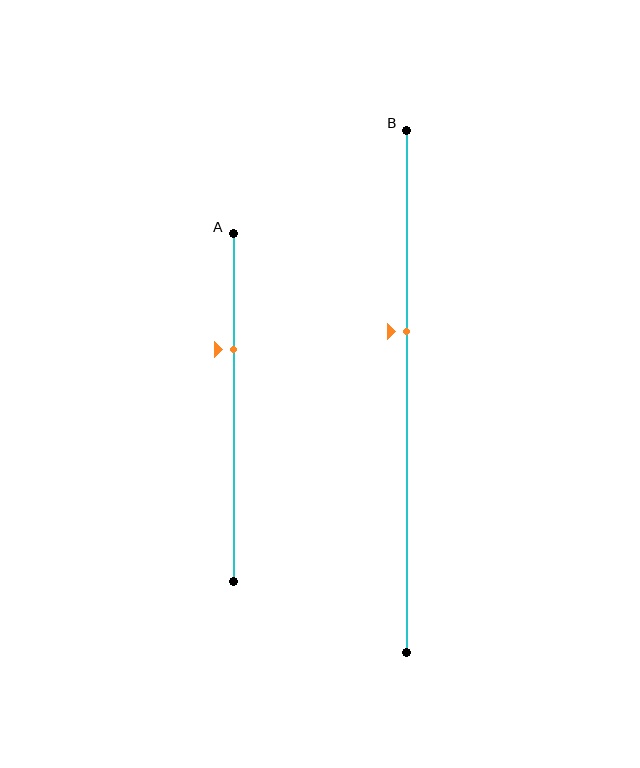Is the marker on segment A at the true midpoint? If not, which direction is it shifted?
No, the marker on segment A is shifted upward by about 17% of the segment length.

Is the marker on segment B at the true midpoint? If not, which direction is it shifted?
No, the marker on segment B is shifted upward by about 12% of the segment length.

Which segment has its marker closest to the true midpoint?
Segment B has its marker closest to the true midpoint.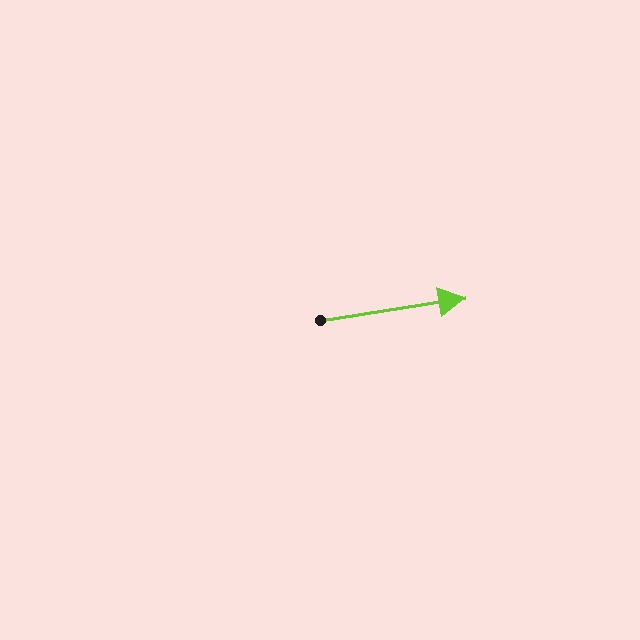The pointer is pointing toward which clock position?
Roughly 3 o'clock.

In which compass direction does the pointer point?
East.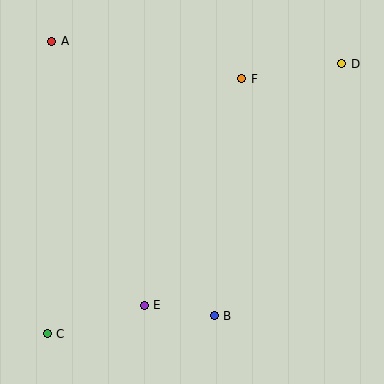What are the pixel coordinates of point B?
Point B is at (214, 316).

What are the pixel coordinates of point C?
Point C is at (47, 334).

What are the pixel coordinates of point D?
Point D is at (342, 64).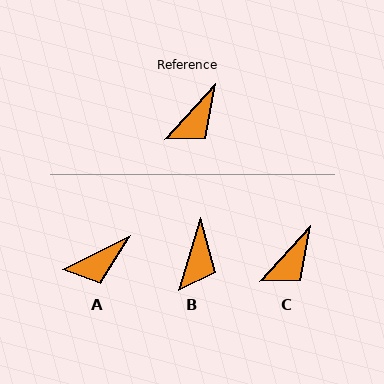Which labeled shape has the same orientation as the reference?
C.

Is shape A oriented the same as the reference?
No, it is off by about 22 degrees.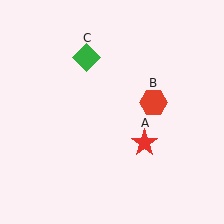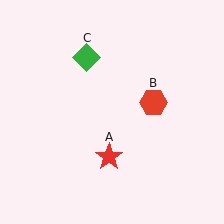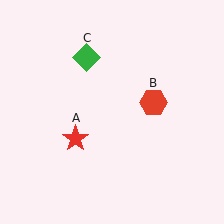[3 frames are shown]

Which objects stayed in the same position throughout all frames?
Red hexagon (object B) and green diamond (object C) remained stationary.